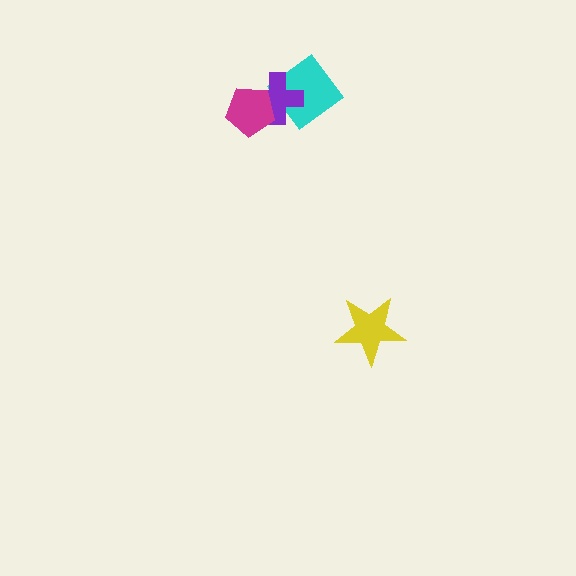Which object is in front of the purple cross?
The magenta pentagon is in front of the purple cross.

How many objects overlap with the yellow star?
0 objects overlap with the yellow star.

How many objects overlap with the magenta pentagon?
1 object overlaps with the magenta pentagon.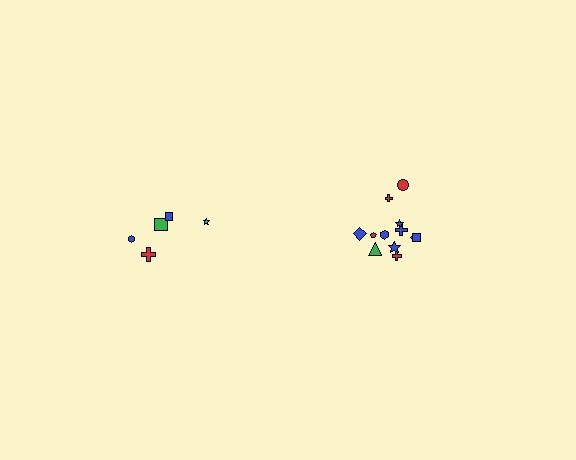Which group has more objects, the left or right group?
The right group.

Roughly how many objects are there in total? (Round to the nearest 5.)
Roughly 15 objects in total.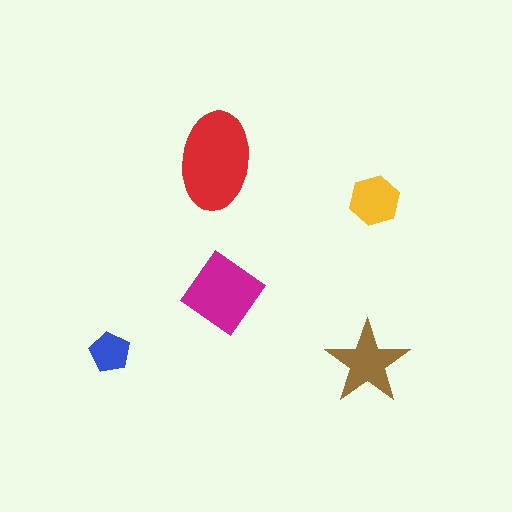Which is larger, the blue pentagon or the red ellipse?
The red ellipse.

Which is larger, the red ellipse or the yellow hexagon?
The red ellipse.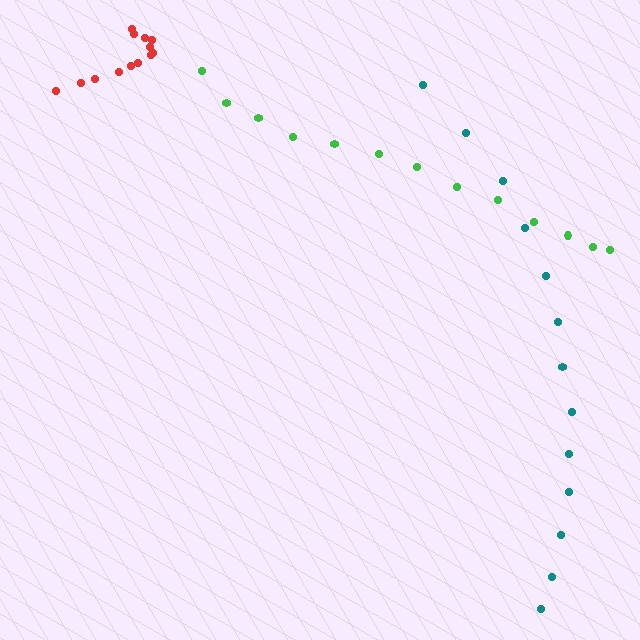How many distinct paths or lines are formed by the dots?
There are 3 distinct paths.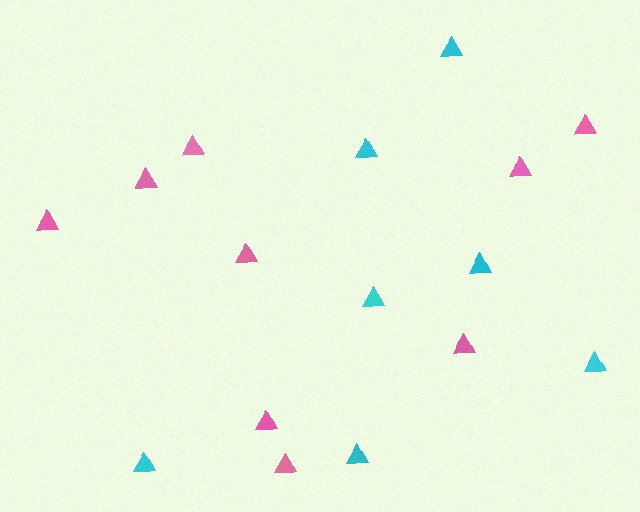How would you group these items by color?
There are 2 groups: one group of pink triangles (9) and one group of cyan triangles (7).